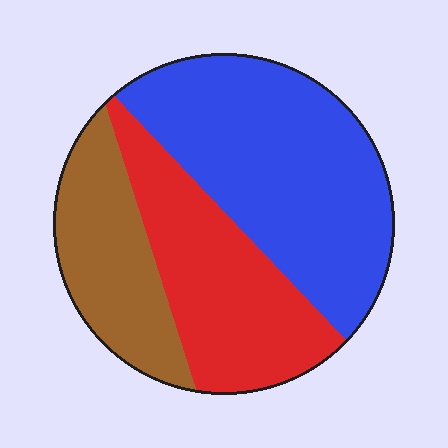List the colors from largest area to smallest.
From largest to smallest: blue, red, brown.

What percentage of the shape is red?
Red covers roughly 30% of the shape.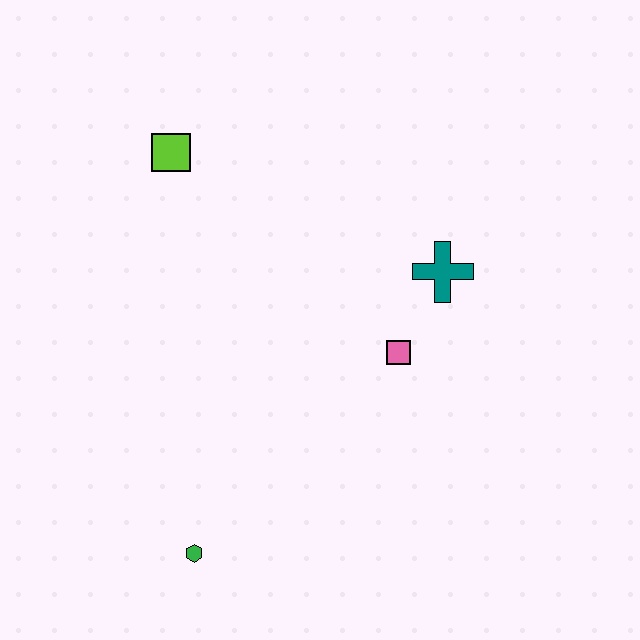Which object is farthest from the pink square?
The lime square is farthest from the pink square.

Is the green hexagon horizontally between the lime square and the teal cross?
Yes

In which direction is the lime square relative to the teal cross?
The lime square is to the left of the teal cross.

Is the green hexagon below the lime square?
Yes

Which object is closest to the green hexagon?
The pink square is closest to the green hexagon.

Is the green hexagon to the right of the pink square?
No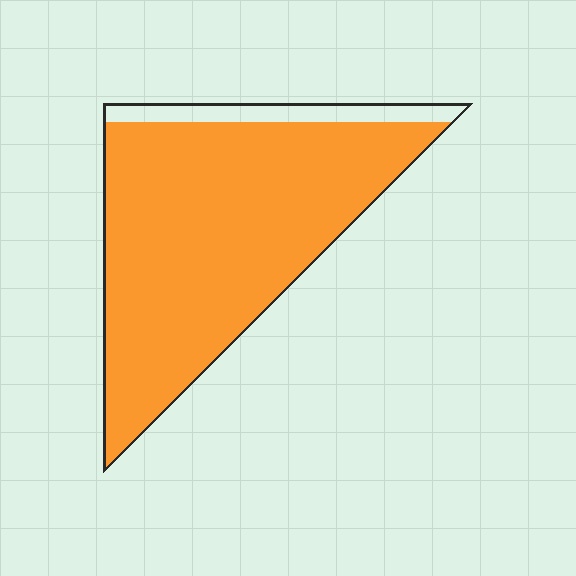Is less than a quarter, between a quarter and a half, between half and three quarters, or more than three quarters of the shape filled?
More than three quarters.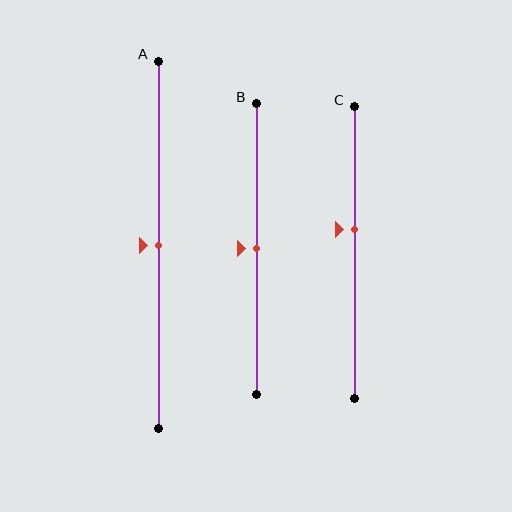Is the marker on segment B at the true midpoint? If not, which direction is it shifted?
Yes, the marker on segment B is at the true midpoint.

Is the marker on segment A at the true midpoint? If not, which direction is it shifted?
Yes, the marker on segment A is at the true midpoint.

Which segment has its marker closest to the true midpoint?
Segment A has its marker closest to the true midpoint.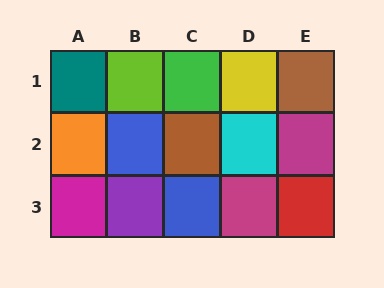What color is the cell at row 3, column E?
Red.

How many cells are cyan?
1 cell is cyan.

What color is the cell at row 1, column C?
Green.